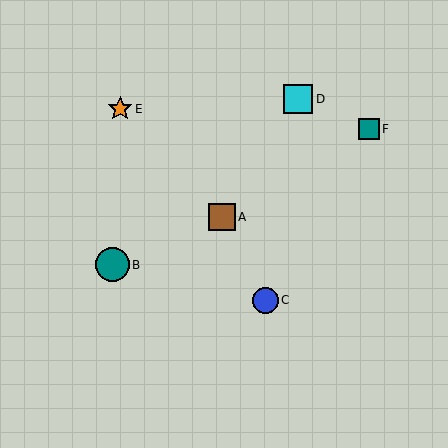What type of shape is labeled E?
Shape E is an orange star.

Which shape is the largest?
The teal circle (labeled B) is the largest.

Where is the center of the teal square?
The center of the teal square is at (369, 129).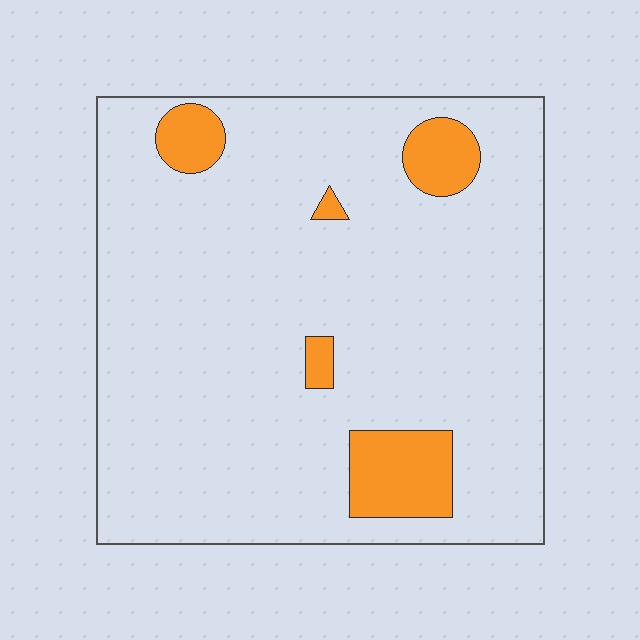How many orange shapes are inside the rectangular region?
5.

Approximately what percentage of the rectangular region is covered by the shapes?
Approximately 10%.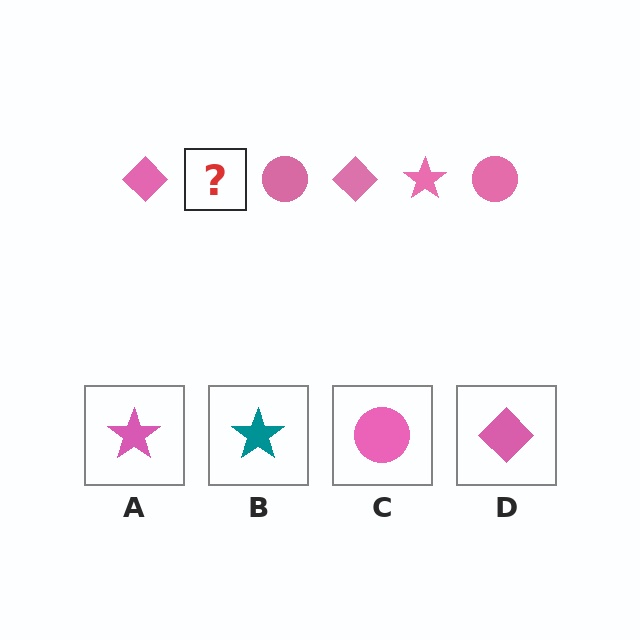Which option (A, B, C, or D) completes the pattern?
A.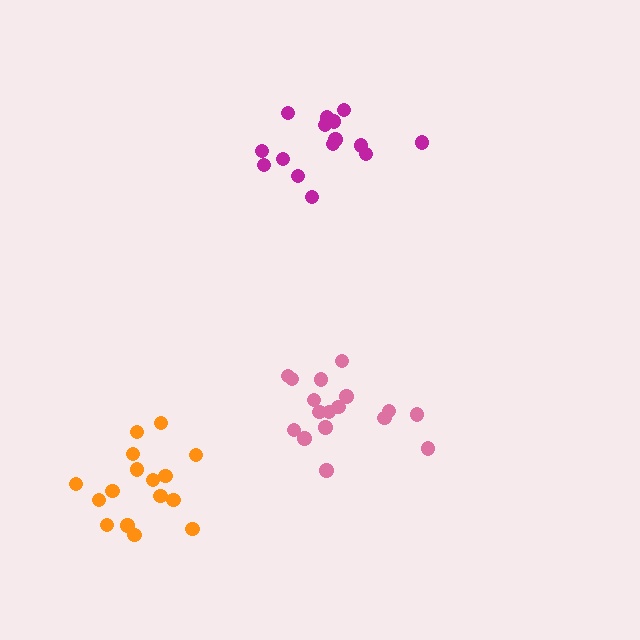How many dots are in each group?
Group 1: 17 dots, Group 2: 15 dots, Group 3: 16 dots (48 total).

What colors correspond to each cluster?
The clusters are colored: pink, magenta, orange.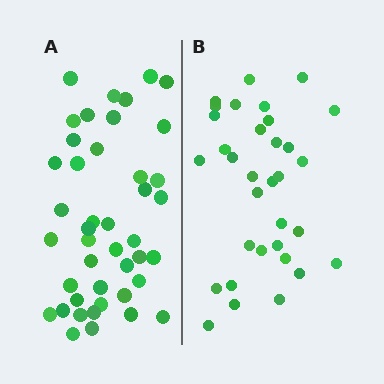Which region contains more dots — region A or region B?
Region A (the left region) has more dots.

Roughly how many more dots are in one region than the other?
Region A has roughly 10 or so more dots than region B.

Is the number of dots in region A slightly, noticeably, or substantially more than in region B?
Region A has noticeably more, but not dramatically so. The ratio is roughly 1.3 to 1.